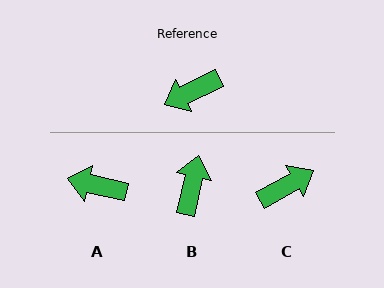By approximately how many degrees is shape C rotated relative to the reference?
Approximately 177 degrees clockwise.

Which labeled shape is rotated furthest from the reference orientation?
C, about 177 degrees away.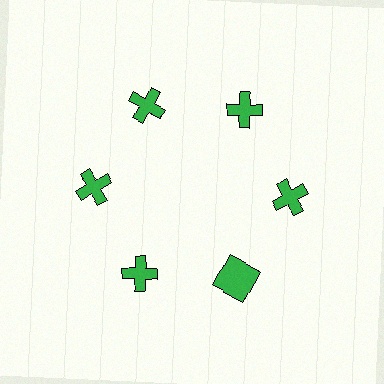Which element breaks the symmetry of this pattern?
The green square at roughly the 5 o'clock position breaks the symmetry. All other shapes are green crosses.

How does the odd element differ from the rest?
It has a different shape: square instead of cross.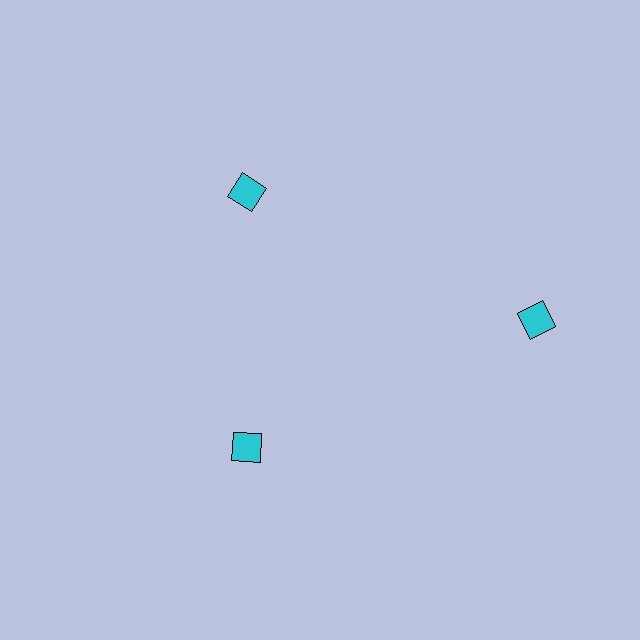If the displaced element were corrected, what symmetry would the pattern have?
It would have 3-fold rotational symmetry — the pattern would map onto itself every 120 degrees.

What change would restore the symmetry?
The symmetry would be restored by moving it inward, back onto the ring so that all 3 diamonds sit at equal angles and equal distance from the center.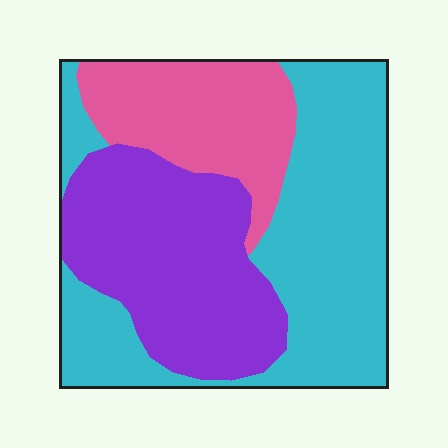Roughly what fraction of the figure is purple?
Purple takes up between a third and a half of the figure.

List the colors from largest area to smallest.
From largest to smallest: cyan, purple, pink.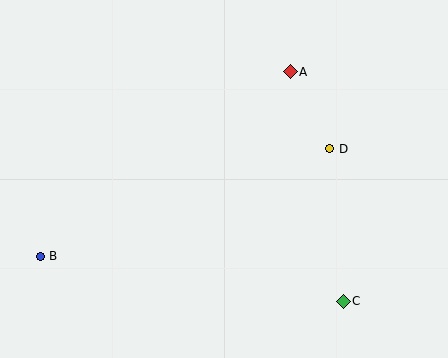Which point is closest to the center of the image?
Point D at (330, 149) is closest to the center.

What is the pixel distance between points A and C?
The distance between A and C is 235 pixels.